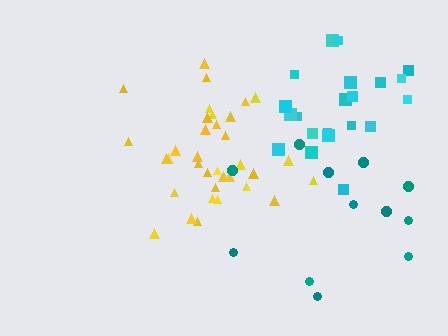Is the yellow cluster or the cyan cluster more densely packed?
Yellow.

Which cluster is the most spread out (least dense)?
Teal.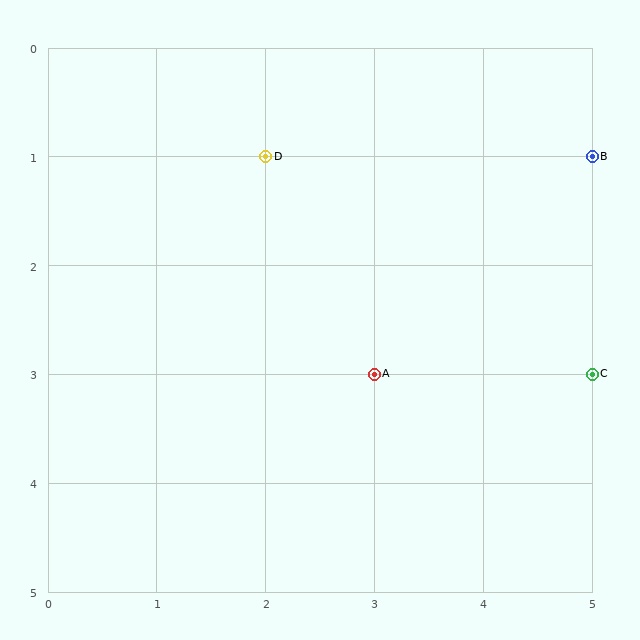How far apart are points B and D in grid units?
Points B and D are 3 columns apart.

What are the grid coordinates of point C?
Point C is at grid coordinates (5, 3).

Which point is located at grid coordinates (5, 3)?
Point C is at (5, 3).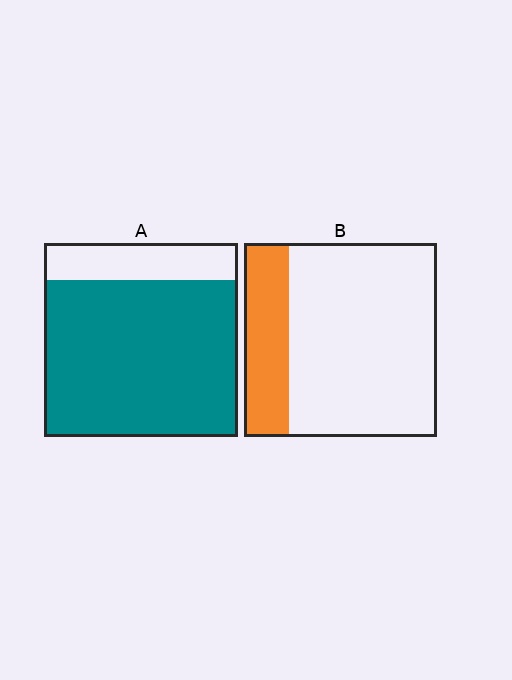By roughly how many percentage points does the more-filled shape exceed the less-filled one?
By roughly 60 percentage points (A over B).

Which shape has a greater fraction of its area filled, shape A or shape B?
Shape A.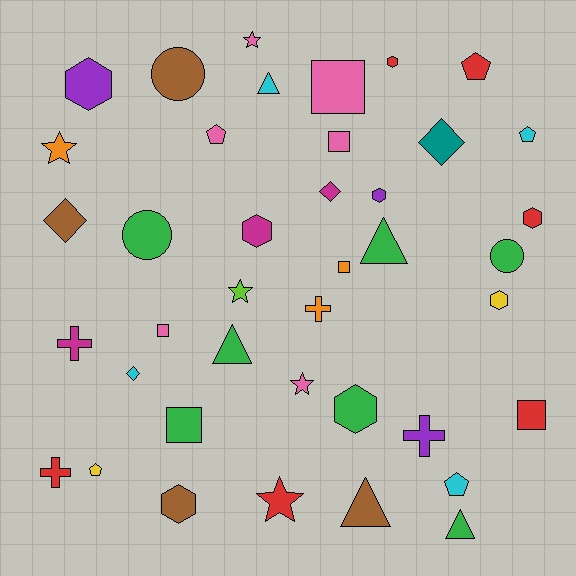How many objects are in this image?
There are 40 objects.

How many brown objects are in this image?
There are 4 brown objects.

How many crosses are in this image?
There are 4 crosses.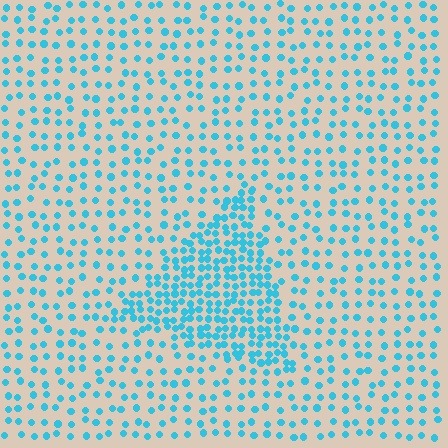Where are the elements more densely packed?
The elements are more densely packed inside the triangle boundary.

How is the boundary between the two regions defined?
The boundary is defined by a change in element density (approximately 2.3x ratio). All elements are the same color, size, and shape.